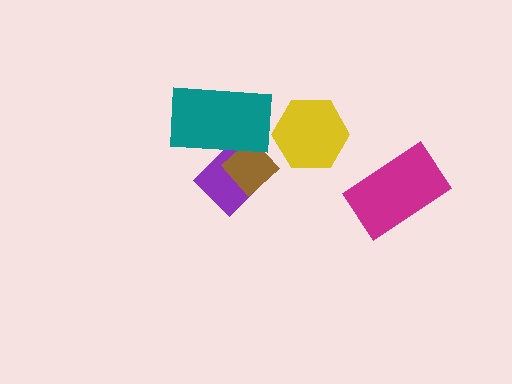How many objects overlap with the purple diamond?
2 objects overlap with the purple diamond.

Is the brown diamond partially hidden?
Yes, it is partially covered by another shape.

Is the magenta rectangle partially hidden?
No, no other shape covers it.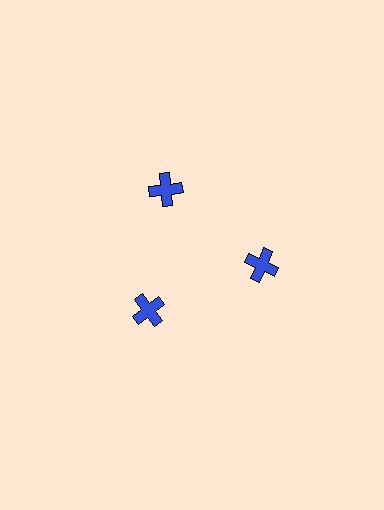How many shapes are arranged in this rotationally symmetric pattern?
There are 3 shapes, arranged in 3 groups of 1.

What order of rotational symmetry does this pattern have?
This pattern has 3-fold rotational symmetry.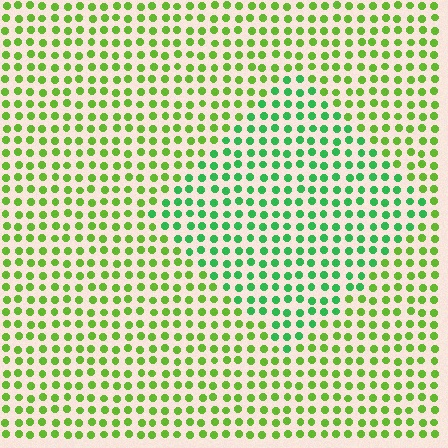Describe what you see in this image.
The image is filled with small lime elements in a uniform arrangement. A diamond-shaped region is visible where the elements are tinted to a slightly different hue, forming a subtle color boundary.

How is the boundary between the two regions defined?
The boundary is defined purely by a slight shift in hue (about 37 degrees). Spacing, size, and orientation are identical on both sides.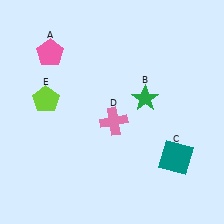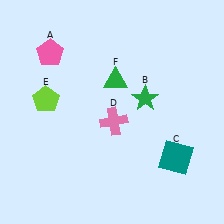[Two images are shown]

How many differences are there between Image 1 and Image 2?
There is 1 difference between the two images.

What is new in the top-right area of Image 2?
A green triangle (F) was added in the top-right area of Image 2.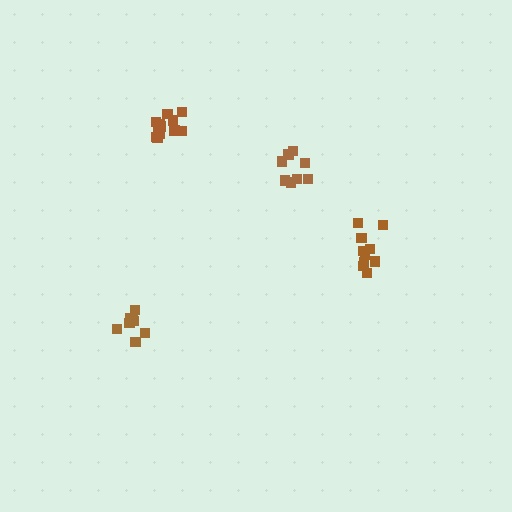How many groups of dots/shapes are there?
There are 4 groups.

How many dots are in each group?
Group 1: 10 dots, Group 2: 8 dots, Group 3: 8 dots, Group 4: 12 dots (38 total).